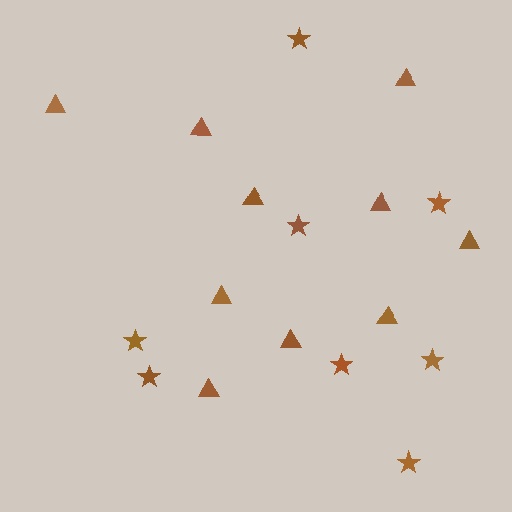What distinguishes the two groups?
There are 2 groups: one group of stars (8) and one group of triangles (10).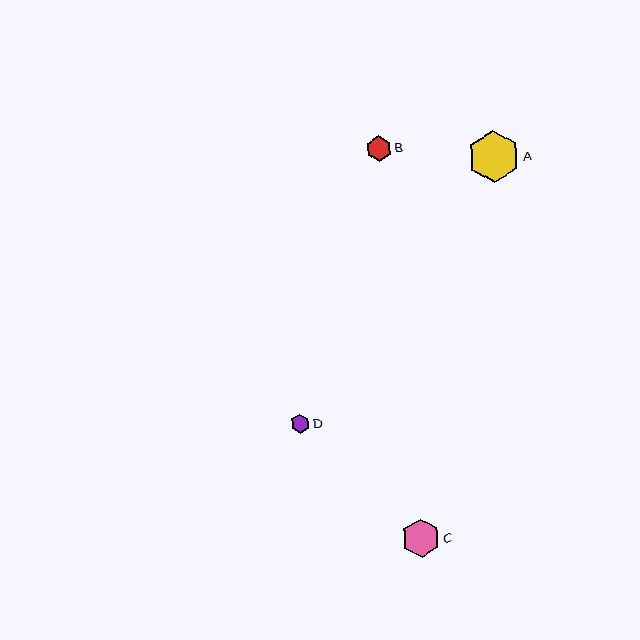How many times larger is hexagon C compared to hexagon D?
Hexagon C is approximately 2.0 times the size of hexagon D.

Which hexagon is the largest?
Hexagon A is the largest with a size of approximately 52 pixels.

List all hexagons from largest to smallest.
From largest to smallest: A, C, B, D.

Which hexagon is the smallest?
Hexagon D is the smallest with a size of approximately 19 pixels.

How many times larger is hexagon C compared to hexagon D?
Hexagon C is approximately 2.0 times the size of hexagon D.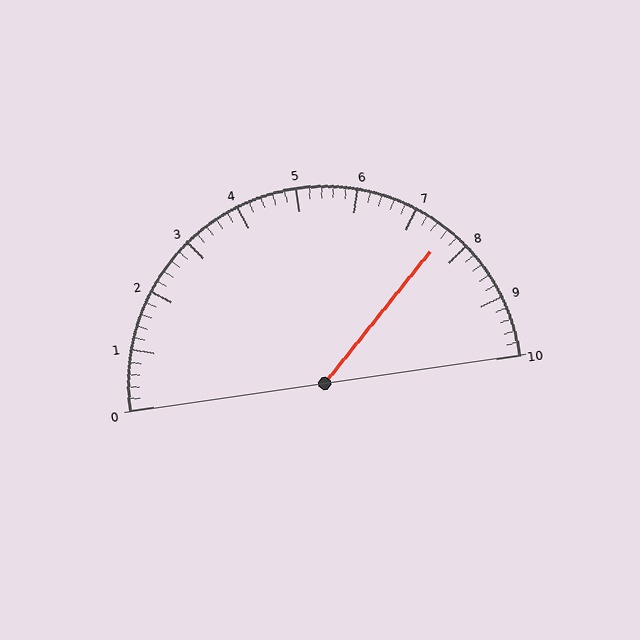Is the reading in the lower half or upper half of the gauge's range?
The reading is in the upper half of the range (0 to 10).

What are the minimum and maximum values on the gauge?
The gauge ranges from 0 to 10.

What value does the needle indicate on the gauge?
The needle indicates approximately 7.6.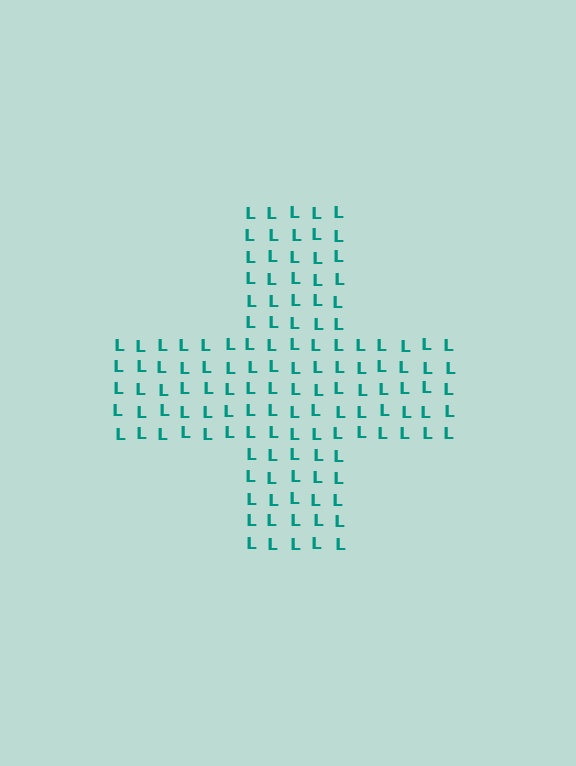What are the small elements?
The small elements are letter L's.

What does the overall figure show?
The overall figure shows a cross.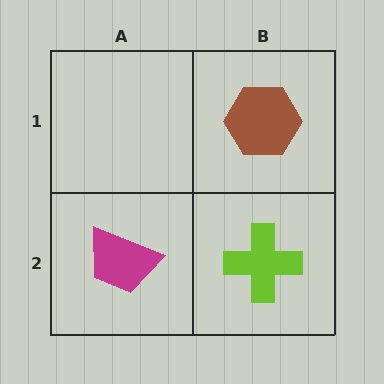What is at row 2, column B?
A lime cross.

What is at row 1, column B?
A brown hexagon.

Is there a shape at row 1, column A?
No, that cell is empty.